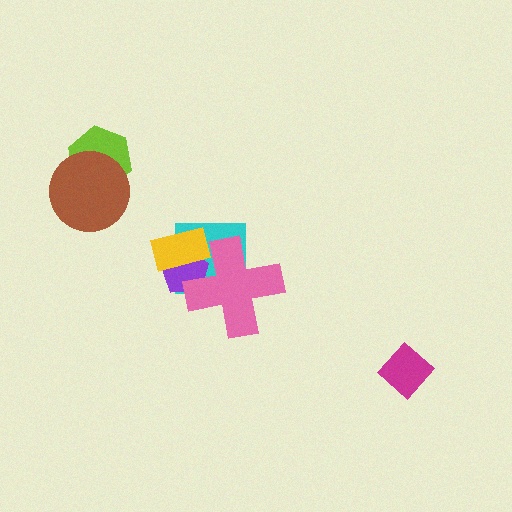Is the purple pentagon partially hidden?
Yes, it is partially covered by another shape.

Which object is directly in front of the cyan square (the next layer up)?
The purple pentagon is directly in front of the cyan square.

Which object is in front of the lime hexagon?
The brown circle is in front of the lime hexagon.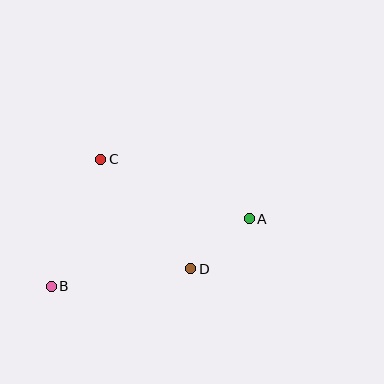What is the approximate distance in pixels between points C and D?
The distance between C and D is approximately 142 pixels.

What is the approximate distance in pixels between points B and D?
The distance between B and D is approximately 140 pixels.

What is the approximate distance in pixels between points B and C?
The distance between B and C is approximately 136 pixels.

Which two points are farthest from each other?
Points A and B are farthest from each other.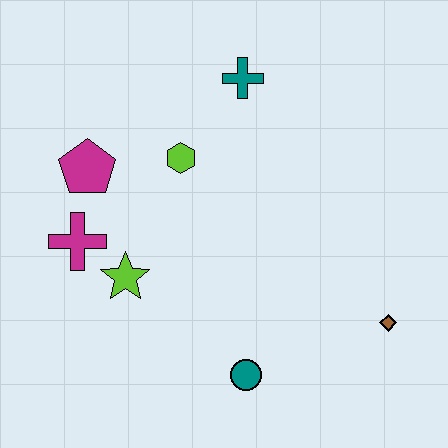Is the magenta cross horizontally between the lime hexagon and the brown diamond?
No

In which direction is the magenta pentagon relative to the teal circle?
The magenta pentagon is above the teal circle.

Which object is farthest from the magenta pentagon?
The brown diamond is farthest from the magenta pentagon.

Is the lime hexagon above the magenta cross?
Yes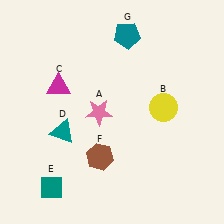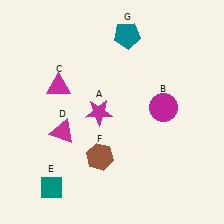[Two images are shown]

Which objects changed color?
A changed from pink to magenta. B changed from yellow to magenta. D changed from teal to magenta.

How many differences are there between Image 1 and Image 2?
There are 3 differences between the two images.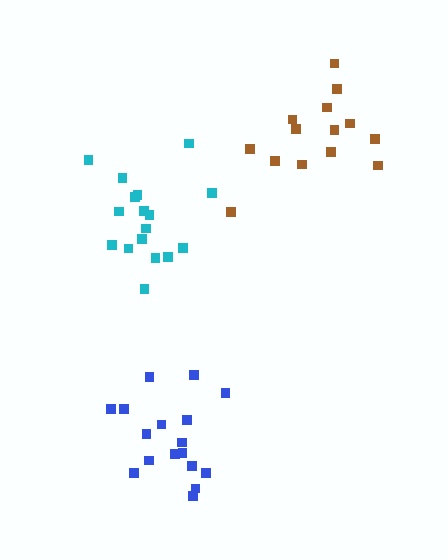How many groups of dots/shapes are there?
There are 3 groups.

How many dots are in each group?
Group 1: 17 dots, Group 2: 14 dots, Group 3: 17 dots (48 total).